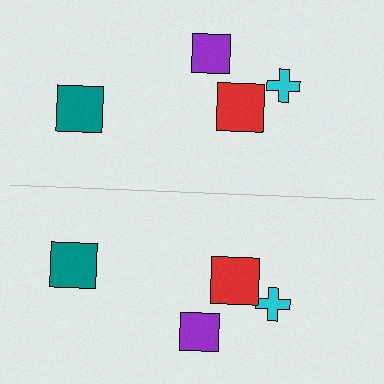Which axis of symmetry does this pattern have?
The pattern has a horizontal axis of symmetry running through the center of the image.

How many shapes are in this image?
There are 8 shapes in this image.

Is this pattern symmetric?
Yes, this pattern has bilateral (reflection) symmetry.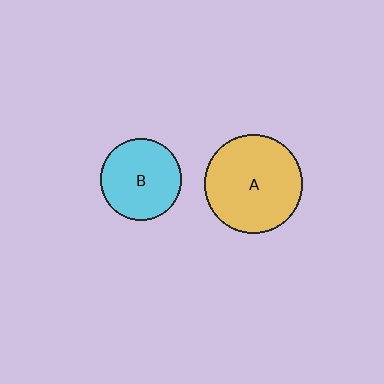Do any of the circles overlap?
No, none of the circles overlap.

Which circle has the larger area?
Circle A (yellow).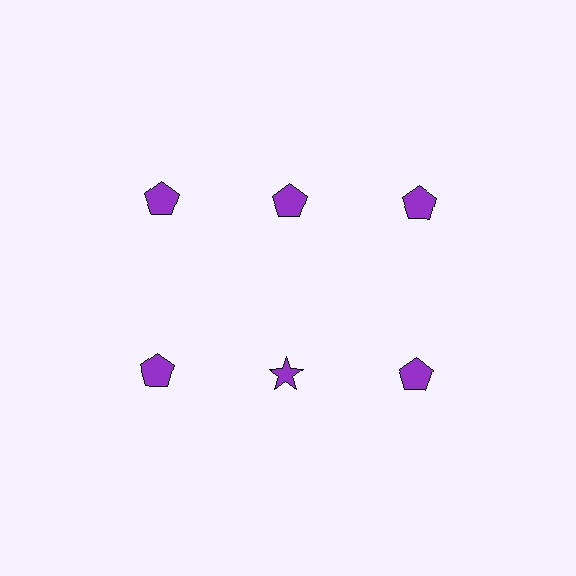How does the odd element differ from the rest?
It has a different shape: star instead of pentagon.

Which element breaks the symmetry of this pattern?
The purple star in the second row, second from left column breaks the symmetry. All other shapes are purple pentagons.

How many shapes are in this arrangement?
There are 6 shapes arranged in a grid pattern.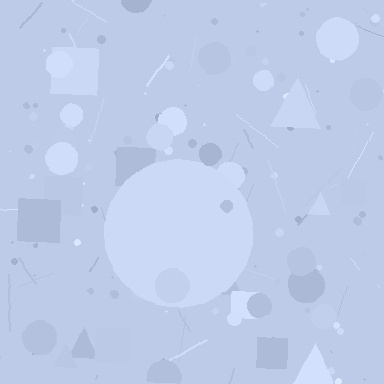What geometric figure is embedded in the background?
A circle is embedded in the background.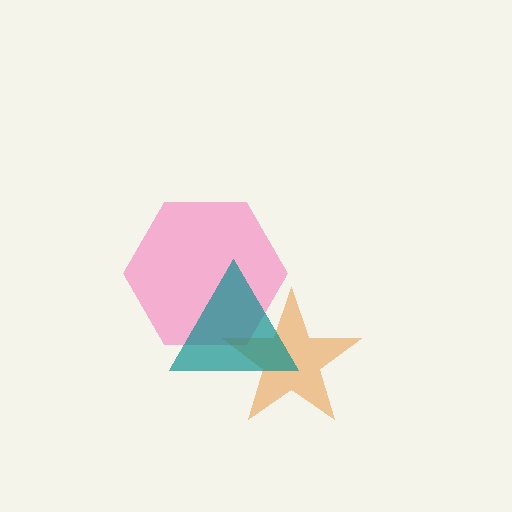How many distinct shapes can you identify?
There are 3 distinct shapes: a pink hexagon, an orange star, a teal triangle.